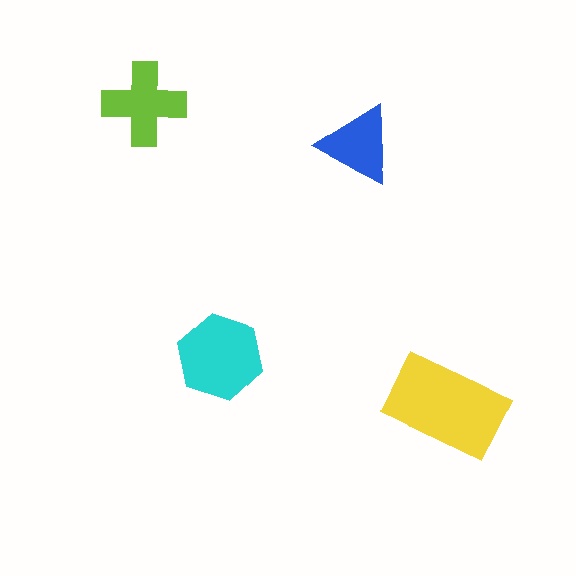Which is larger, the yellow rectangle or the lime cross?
The yellow rectangle.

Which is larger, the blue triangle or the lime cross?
The lime cross.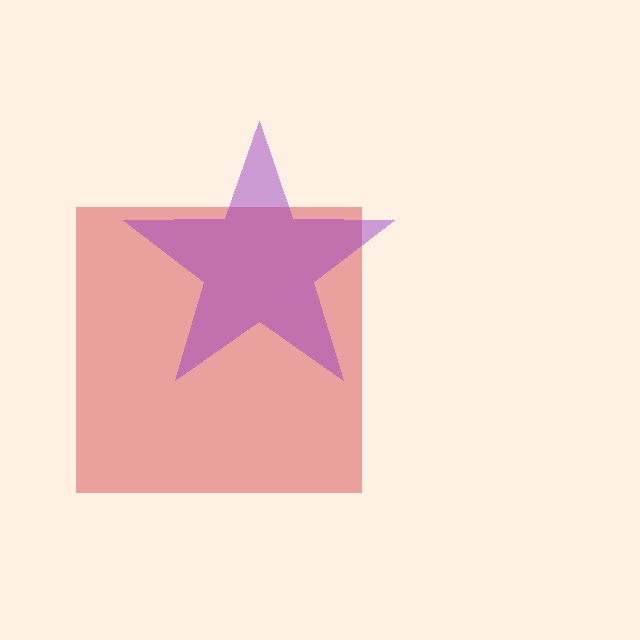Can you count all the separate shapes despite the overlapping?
Yes, there are 2 separate shapes.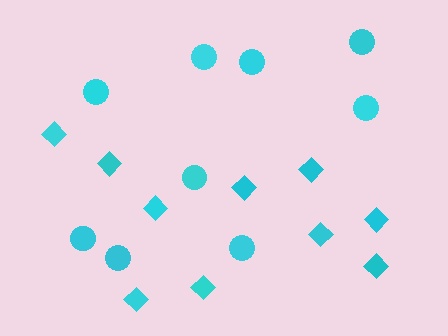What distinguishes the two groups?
There are 2 groups: one group of circles (9) and one group of diamonds (10).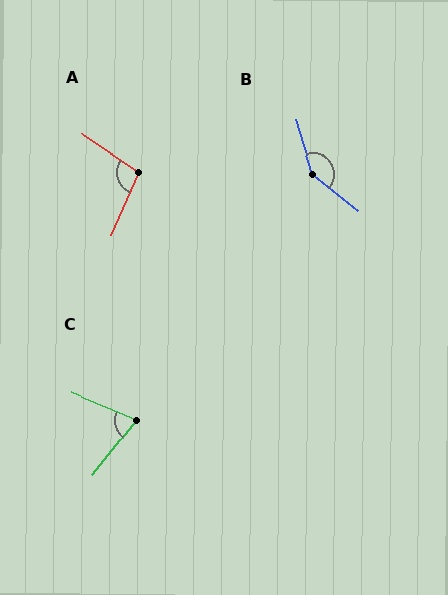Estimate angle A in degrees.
Approximately 101 degrees.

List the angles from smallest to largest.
C (74°), A (101°), B (145°).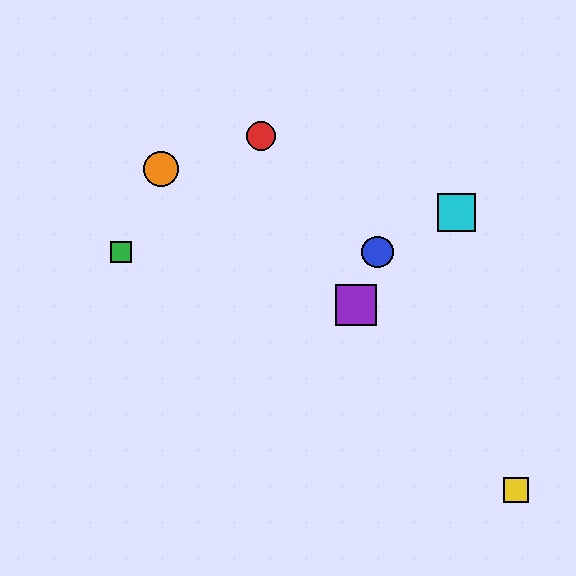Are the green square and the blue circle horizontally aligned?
Yes, both are at y≈252.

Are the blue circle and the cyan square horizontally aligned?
No, the blue circle is at y≈252 and the cyan square is at y≈212.